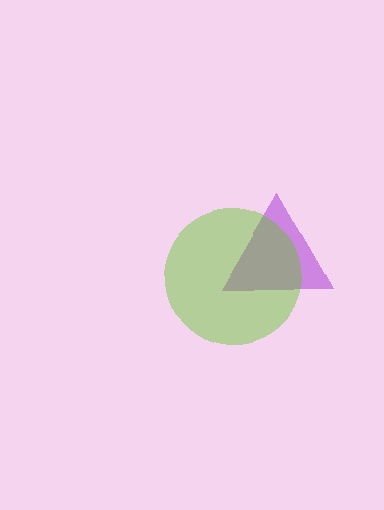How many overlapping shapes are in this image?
There are 2 overlapping shapes in the image.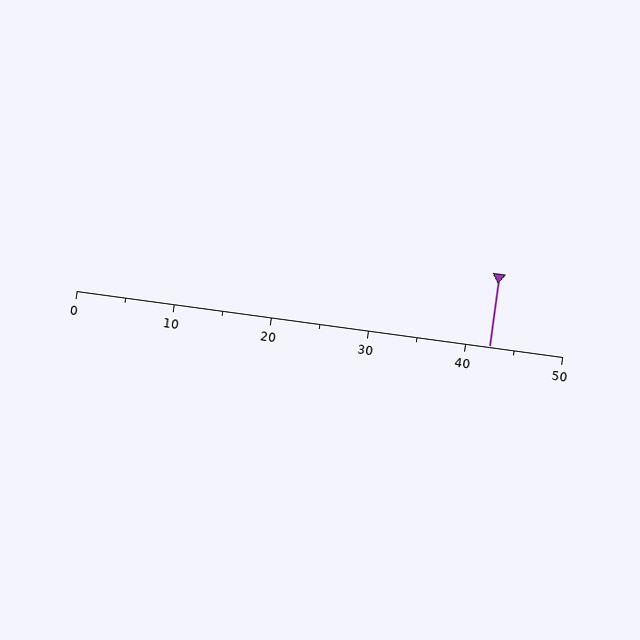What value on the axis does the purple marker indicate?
The marker indicates approximately 42.5.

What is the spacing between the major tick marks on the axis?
The major ticks are spaced 10 apart.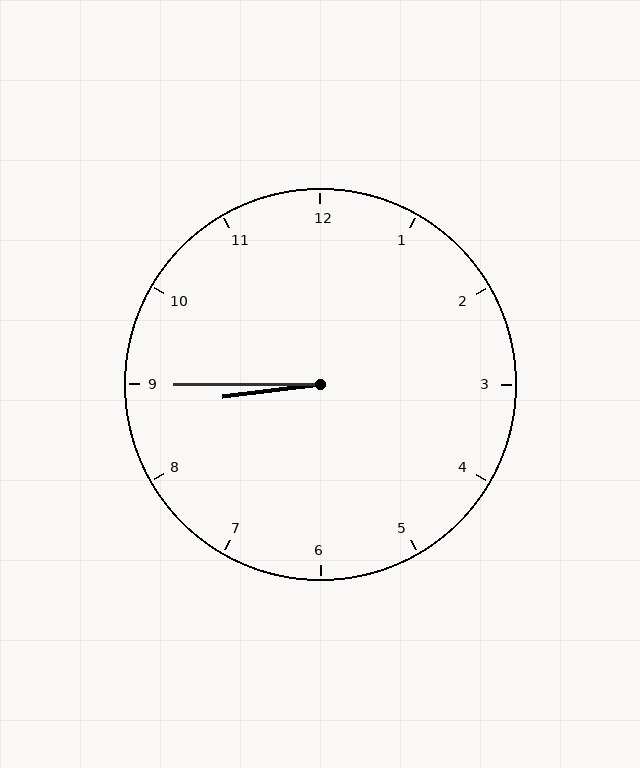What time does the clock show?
8:45.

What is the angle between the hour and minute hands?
Approximately 8 degrees.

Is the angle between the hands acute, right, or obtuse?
It is acute.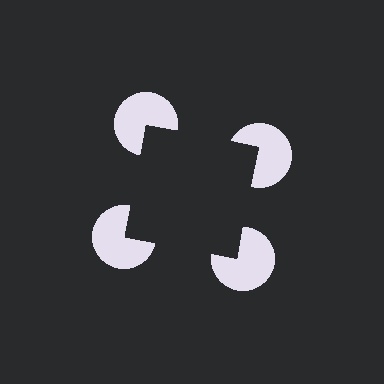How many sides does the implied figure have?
4 sides.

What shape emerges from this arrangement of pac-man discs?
An illusory square — its edges are inferred from the aligned wedge cuts in the pac-man discs, not physically drawn.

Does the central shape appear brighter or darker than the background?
It typically appears slightly darker than the background, even though no actual brightness change is drawn.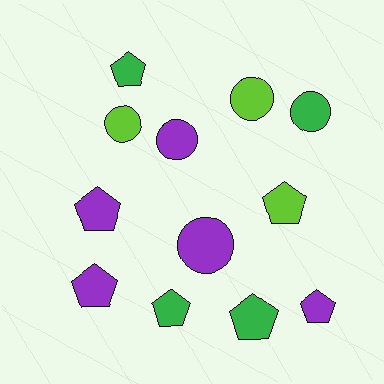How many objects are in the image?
There are 12 objects.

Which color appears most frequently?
Purple, with 5 objects.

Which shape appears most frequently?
Pentagon, with 7 objects.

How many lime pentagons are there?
There is 1 lime pentagon.